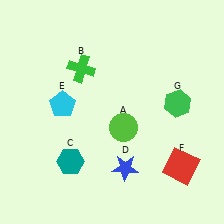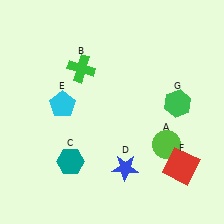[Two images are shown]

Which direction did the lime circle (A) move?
The lime circle (A) moved right.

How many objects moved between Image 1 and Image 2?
1 object moved between the two images.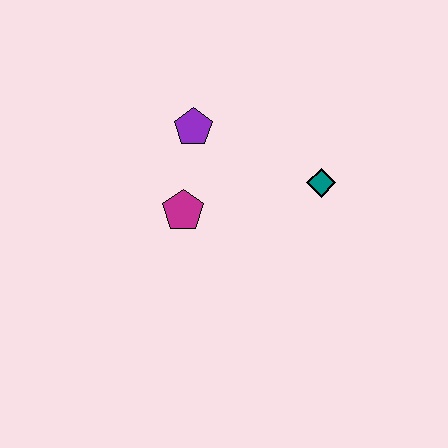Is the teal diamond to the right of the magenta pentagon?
Yes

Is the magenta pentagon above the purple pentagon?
No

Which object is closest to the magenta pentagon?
The purple pentagon is closest to the magenta pentagon.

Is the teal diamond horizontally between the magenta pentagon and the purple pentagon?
No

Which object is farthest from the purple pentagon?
The teal diamond is farthest from the purple pentagon.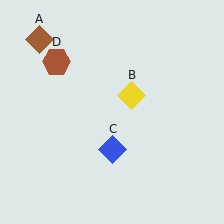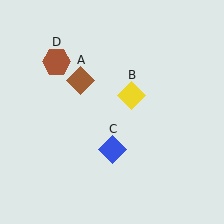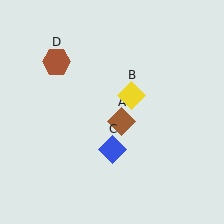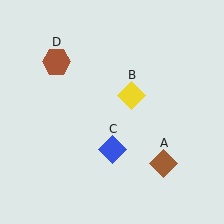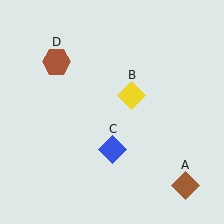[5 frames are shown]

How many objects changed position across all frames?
1 object changed position: brown diamond (object A).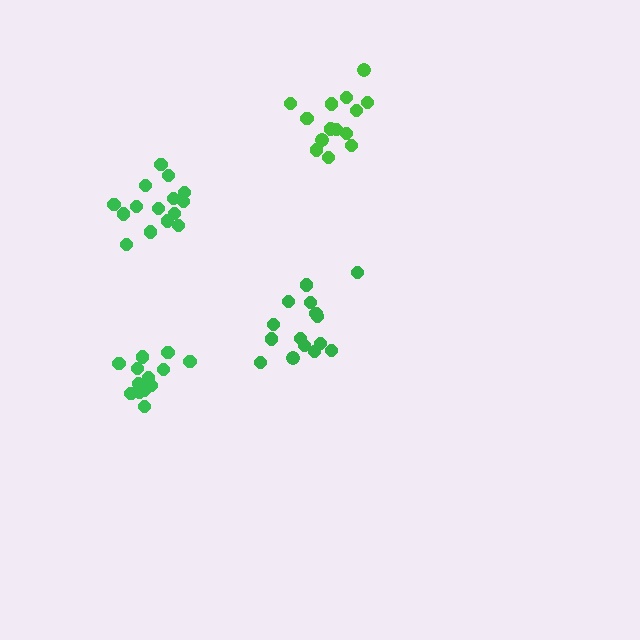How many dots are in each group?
Group 1: 15 dots, Group 2: 13 dots, Group 3: 14 dots, Group 4: 15 dots (57 total).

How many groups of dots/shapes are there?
There are 4 groups.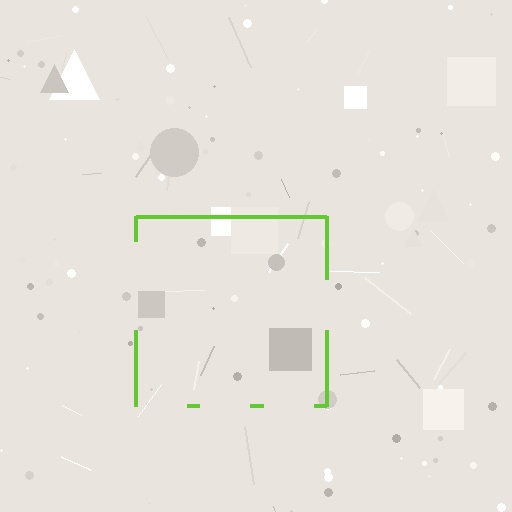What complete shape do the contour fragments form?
The contour fragments form a square.